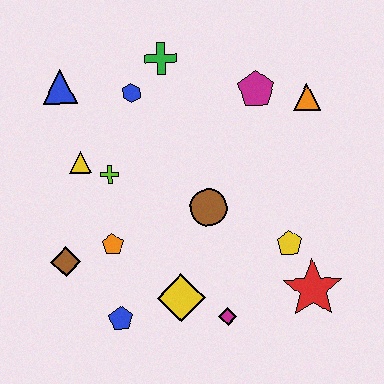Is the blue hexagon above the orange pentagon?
Yes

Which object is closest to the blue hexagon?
The green cross is closest to the blue hexagon.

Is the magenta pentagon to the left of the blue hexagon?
No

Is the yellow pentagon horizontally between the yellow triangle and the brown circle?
No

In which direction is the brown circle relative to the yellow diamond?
The brown circle is above the yellow diamond.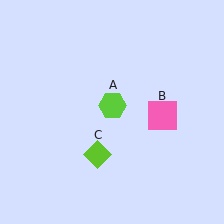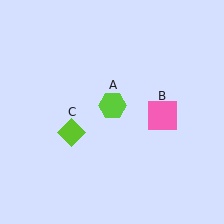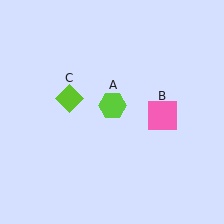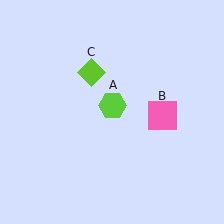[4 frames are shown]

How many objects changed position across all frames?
1 object changed position: lime diamond (object C).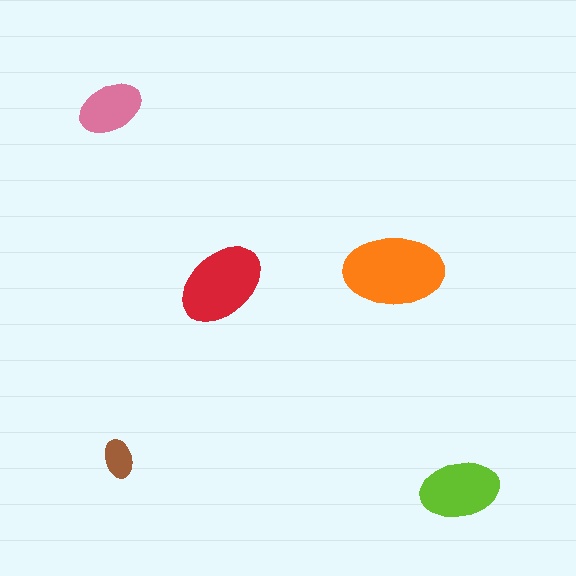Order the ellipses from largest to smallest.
the orange one, the red one, the lime one, the pink one, the brown one.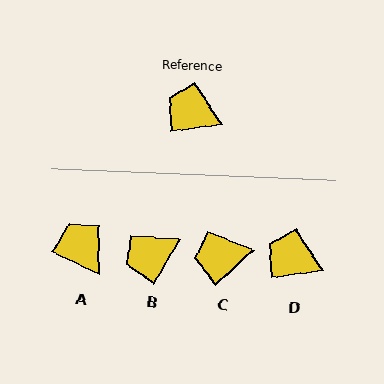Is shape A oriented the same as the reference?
No, it is off by about 33 degrees.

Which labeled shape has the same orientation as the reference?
D.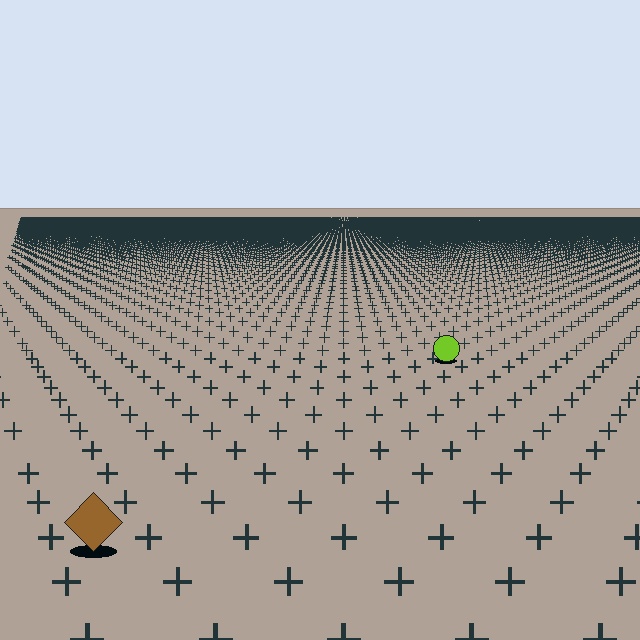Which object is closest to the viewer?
The brown diamond is closest. The texture marks near it are larger and more spread out.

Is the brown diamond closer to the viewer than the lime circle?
Yes. The brown diamond is closer — you can tell from the texture gradient: the ground texture is coarser near it.